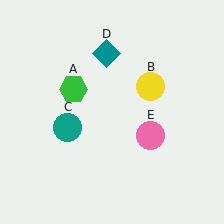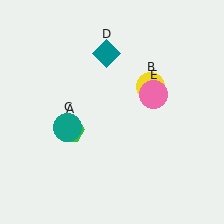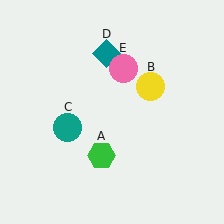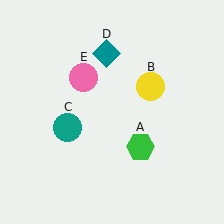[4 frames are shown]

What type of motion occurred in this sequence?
The green hexagon (object A), pink circle (object E) rotated counterclockwise around the center of the scene.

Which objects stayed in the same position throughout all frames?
Yellow circle (object B) and teal circle (object C) and teal diamond (object D) remained stationary.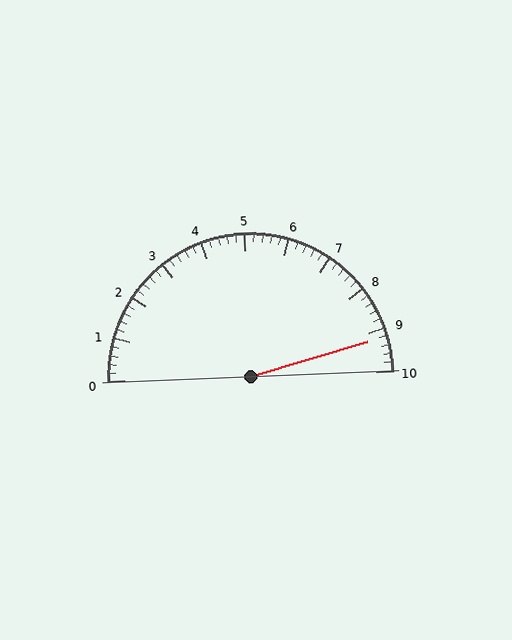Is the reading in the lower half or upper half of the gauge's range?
The reading is in the upper half of the range (0 to 10).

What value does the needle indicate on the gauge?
The needle indicates approximately 9.2.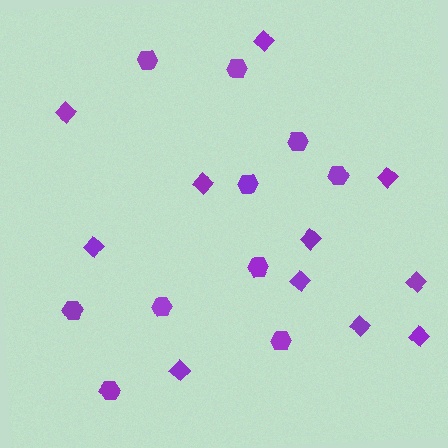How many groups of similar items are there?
There are 2 groups: one group of hexagons (10) and one group of diamonds (11).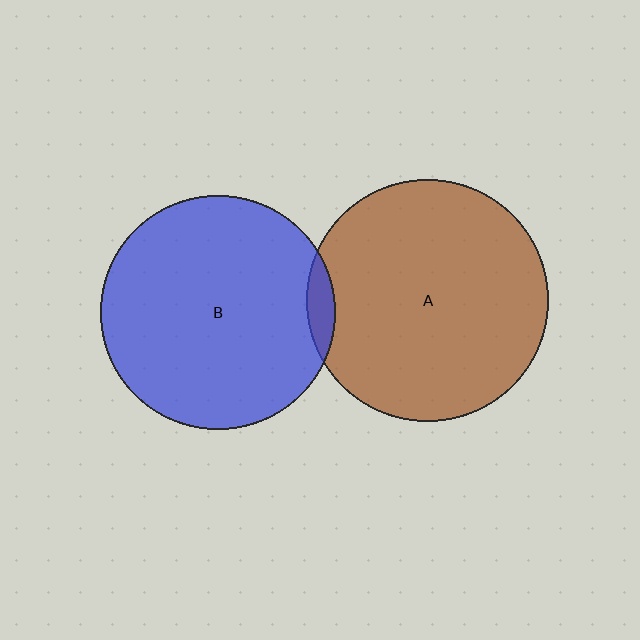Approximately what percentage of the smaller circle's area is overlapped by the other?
Approximately 5%.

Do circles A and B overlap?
Yes.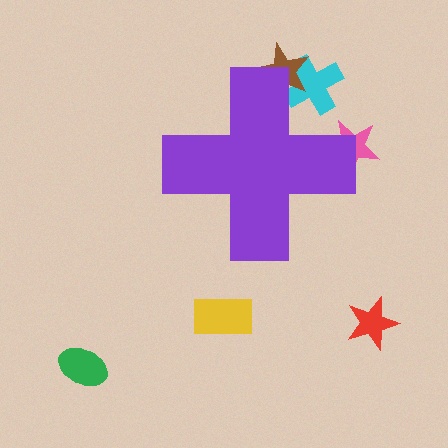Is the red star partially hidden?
No, the red star is fully visible.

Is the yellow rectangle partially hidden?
No, the yellow rectangle is fully visible.